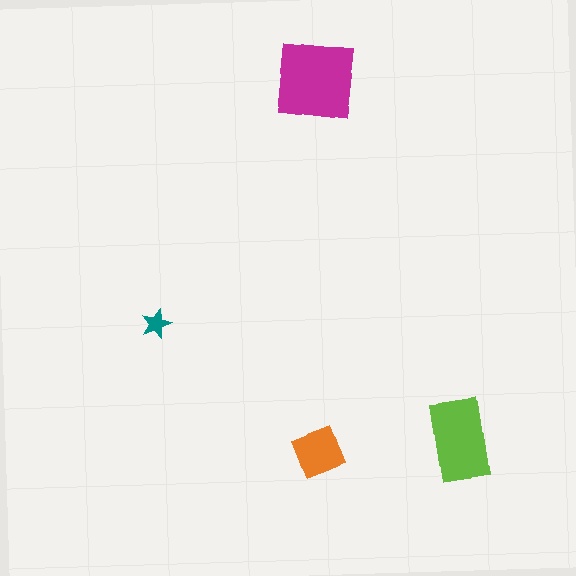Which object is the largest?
The magenta square.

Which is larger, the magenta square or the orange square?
The magenta square.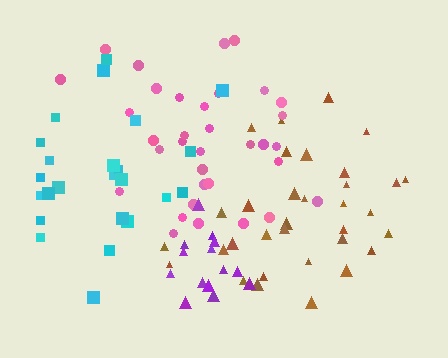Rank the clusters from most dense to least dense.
purple, pink, brown, cyan.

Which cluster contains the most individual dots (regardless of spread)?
Pink (34).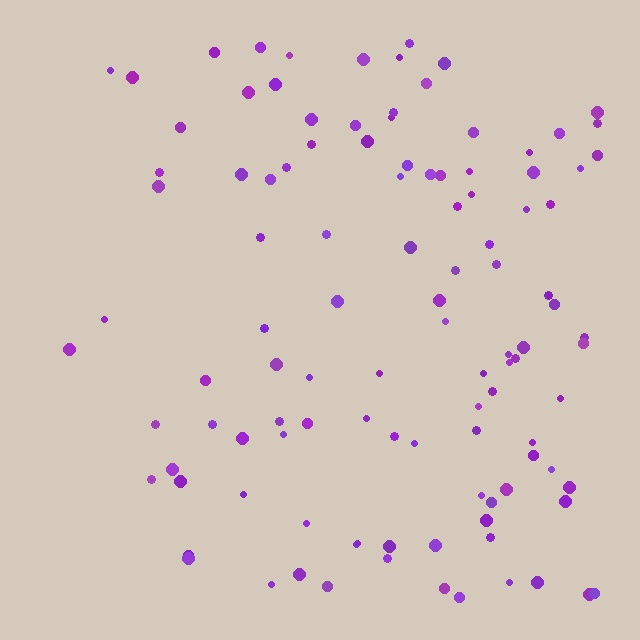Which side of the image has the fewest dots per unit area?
The left.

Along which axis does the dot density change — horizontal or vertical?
Horizontal.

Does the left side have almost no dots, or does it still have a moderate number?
Still a moderate number, just noticeably fewer than the right.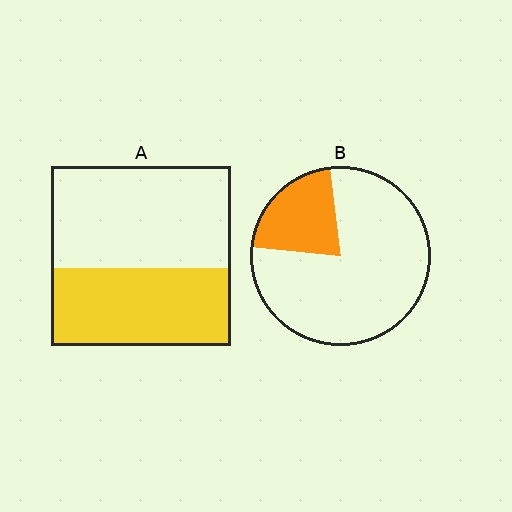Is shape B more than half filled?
No.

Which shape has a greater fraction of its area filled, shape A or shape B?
Shape A.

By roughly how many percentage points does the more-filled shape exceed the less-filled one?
By roughly 20 percentage points (A over B).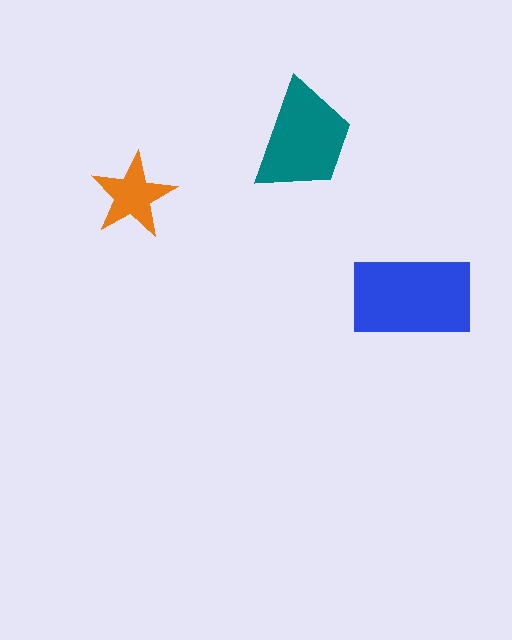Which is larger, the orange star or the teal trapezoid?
The teal trapezoid.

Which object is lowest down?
The blue rectangle is bottommost.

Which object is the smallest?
The orange star.